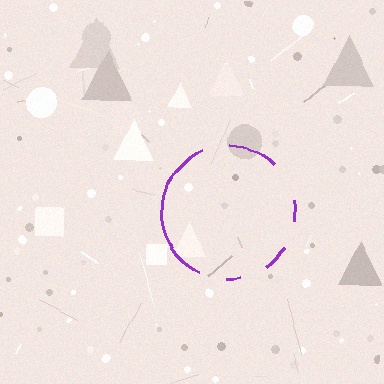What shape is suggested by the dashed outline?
The dashed outline suggests a circle.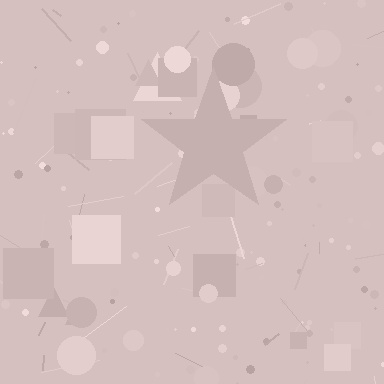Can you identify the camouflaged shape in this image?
The camouflaged shape is a star.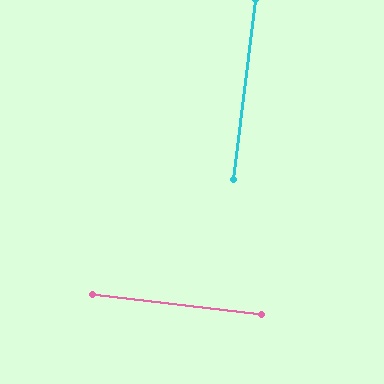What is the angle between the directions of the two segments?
Approximately 89 degrees.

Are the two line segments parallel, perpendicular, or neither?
Perpendicular — they meet at approximately 89°.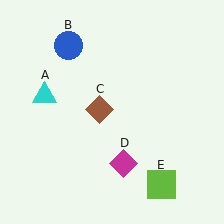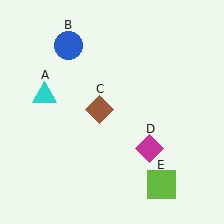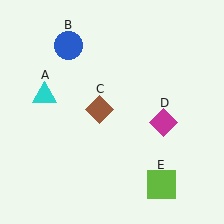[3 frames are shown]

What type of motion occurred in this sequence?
The magenta diamond (object D) rotated counterclockwise around the center of the scene.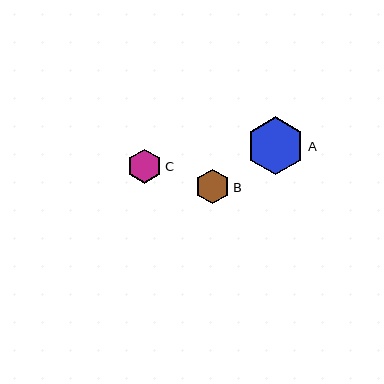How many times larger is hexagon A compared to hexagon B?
Hexagon A is approximately 1.7 times the size of hexagon B.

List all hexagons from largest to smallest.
From largest to smallest: A, B, C.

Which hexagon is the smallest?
Hexagon C is the smallest with a size of approximately 35 pixels.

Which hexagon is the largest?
Hexagon A is the largest with a size of approximately 58 pixels.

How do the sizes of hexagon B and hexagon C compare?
Hexagon B and hexagon C are approximately the same size.